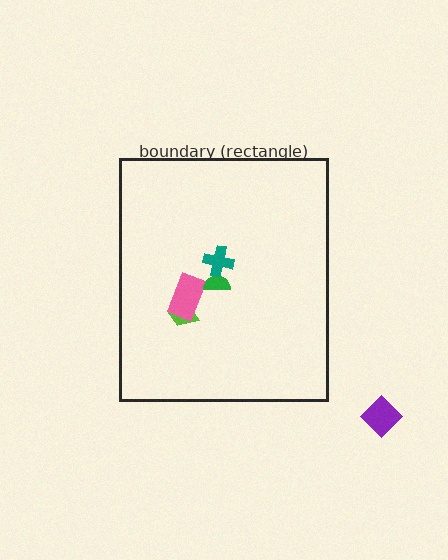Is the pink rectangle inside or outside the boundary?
Inside.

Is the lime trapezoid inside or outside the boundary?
Inside.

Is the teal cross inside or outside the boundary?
Inside.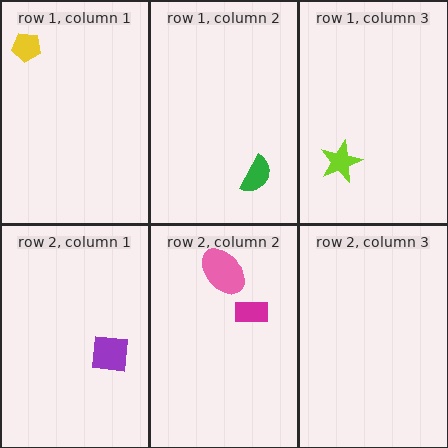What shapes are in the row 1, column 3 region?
The lime star.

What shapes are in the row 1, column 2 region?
The green semicircle.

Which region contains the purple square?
The row 2, column 1 region.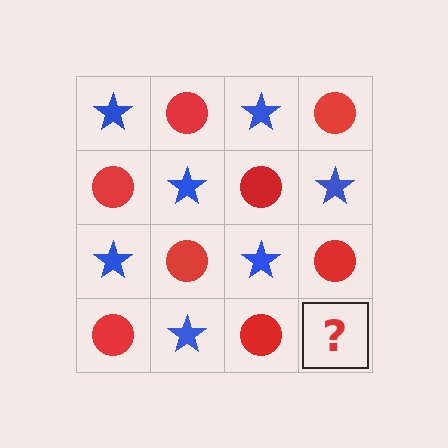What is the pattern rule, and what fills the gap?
The rule is that it alternates blue star and red circle in a checkerboard pattern. The gap should be filled with a blue star.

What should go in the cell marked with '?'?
The missing cell should contain a blue star.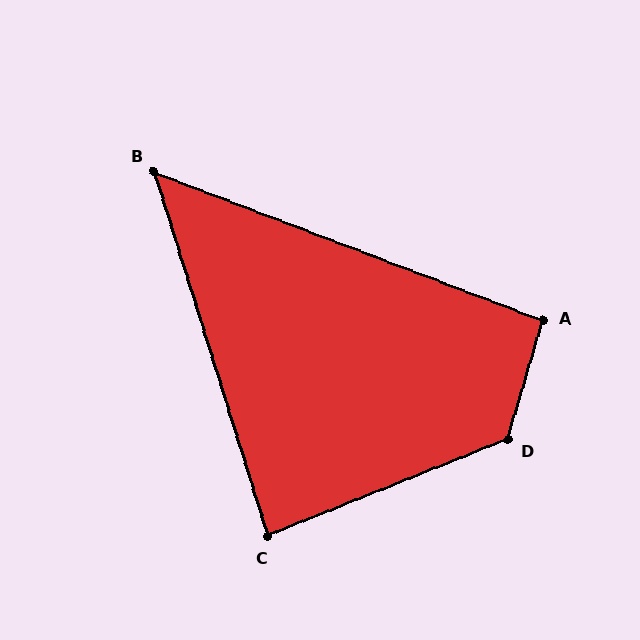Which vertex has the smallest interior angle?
B, at approximately 52 degrees.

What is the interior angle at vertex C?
Approximately 85 degrees (approximately right).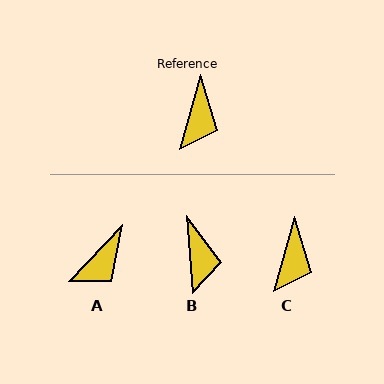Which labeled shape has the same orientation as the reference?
C.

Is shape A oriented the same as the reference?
No, it is off by about 28 degrees.